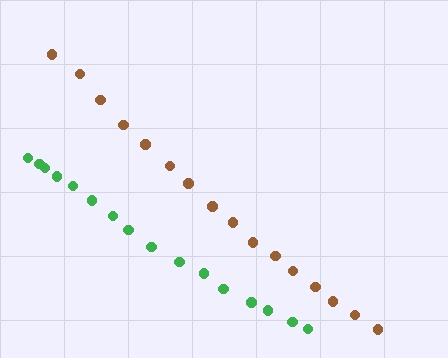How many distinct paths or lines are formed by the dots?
There are 2 distinct paths.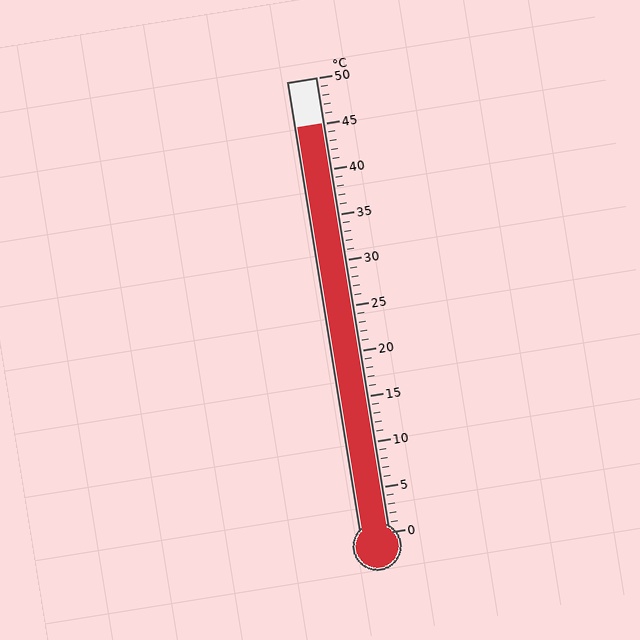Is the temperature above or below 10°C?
The temperature is above 10°C.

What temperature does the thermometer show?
The thermometer shows approximately 45°C.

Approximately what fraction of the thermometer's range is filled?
The thermometer is filled to approximately 90% of its range.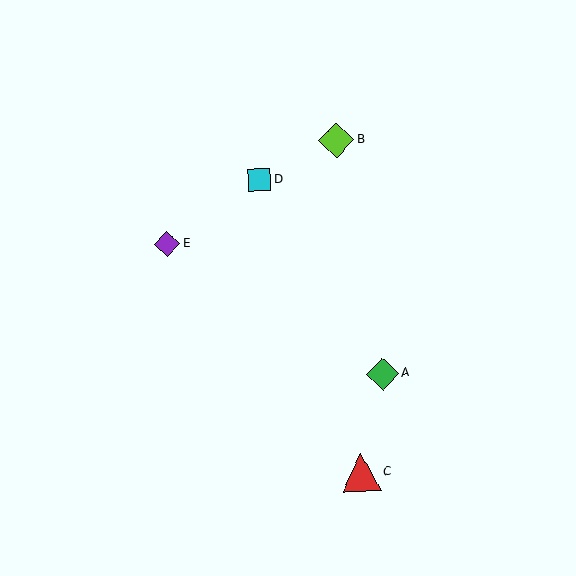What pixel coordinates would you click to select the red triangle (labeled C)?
Click at (361, 472) to select the red triangle C.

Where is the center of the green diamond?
The center of the green diamond is at (382, 374).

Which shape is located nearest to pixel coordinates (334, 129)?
The lime diamond (labeled B) at (336, 140) is nearest to that location.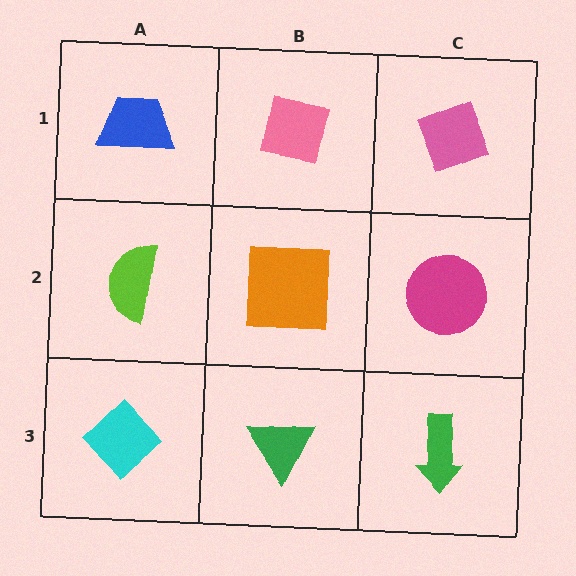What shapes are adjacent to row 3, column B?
An orange square (row 2, column B), a cyan diamond (row 3, column A), a green arrow (row 3, column C).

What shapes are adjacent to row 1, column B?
An orange square (row 2, column B), a blue trapezoid (row 1, column A), a pink diamond (row 1, column C).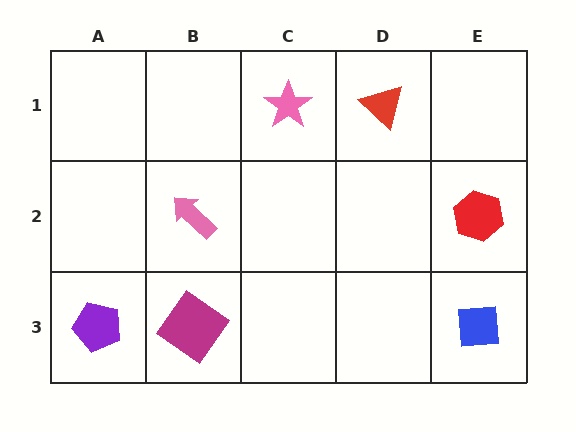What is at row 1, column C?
A pink star.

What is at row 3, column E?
A blue square.